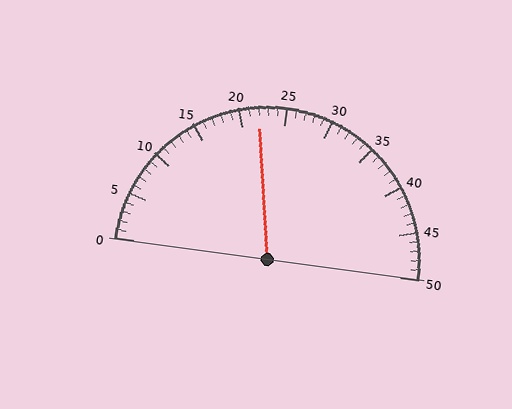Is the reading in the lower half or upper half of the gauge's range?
The reading is in the lower half of the range (0 to 50).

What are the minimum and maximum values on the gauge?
The gauge ranges from 0 to 50.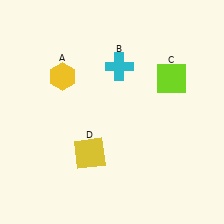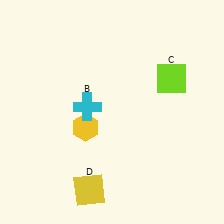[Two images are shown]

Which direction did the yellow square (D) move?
The yellow square (D) moved down.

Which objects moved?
The objects that moved are: the yellow hexagon (A), the cyan cross (B), the yellow square (D).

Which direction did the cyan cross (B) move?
The cyan cross (B) moved down.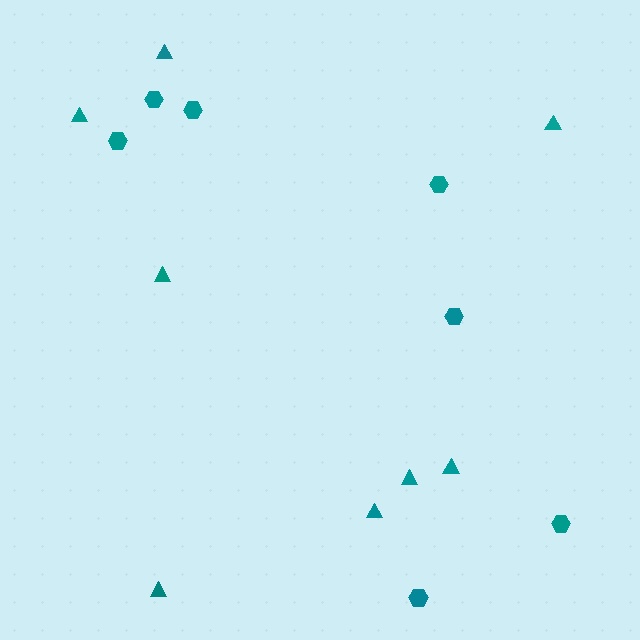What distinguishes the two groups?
There are 2 groups: one group of hexagons (7) and one group of triangles (8).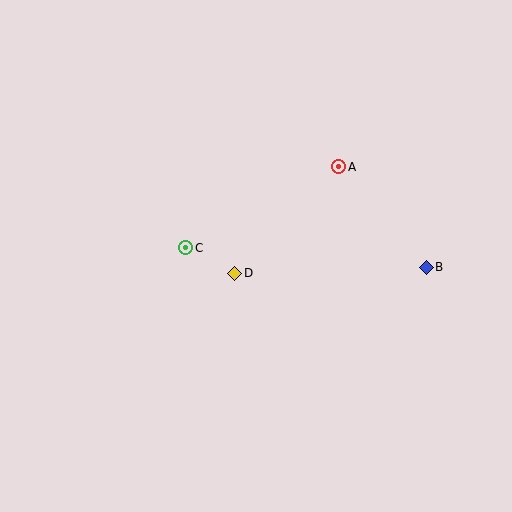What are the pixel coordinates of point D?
Point D is at (235, 273).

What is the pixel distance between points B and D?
The distance between B and D is 192 pixels.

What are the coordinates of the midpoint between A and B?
The midpoint between A and B is at (383, 217).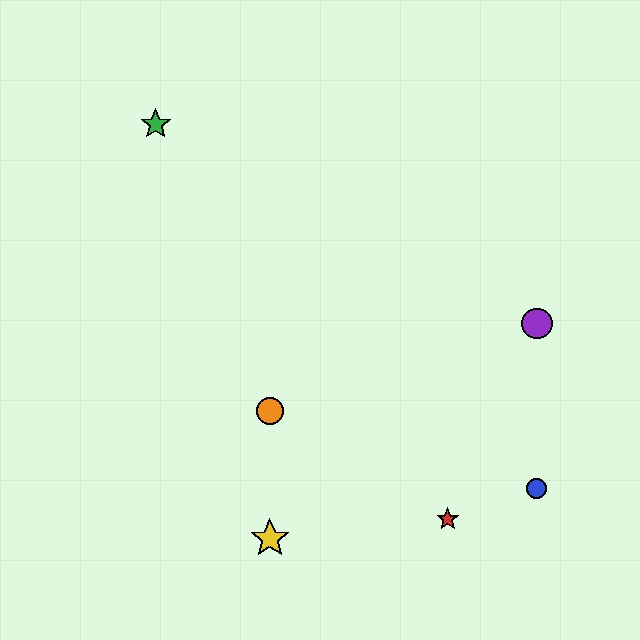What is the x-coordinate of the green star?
The green star is at x≈156.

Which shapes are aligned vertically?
The yellow star, the orange circle are aligned vertically.